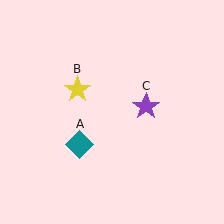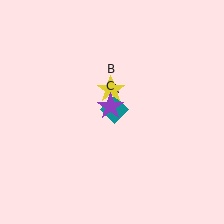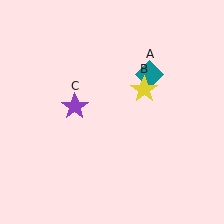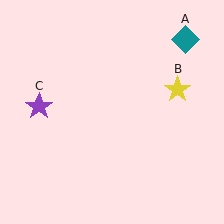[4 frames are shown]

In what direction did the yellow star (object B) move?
The yellow star (object B) moved right.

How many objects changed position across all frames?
3 objects changed position: teal diamond (object A), yellow star (object B), purple star (object C).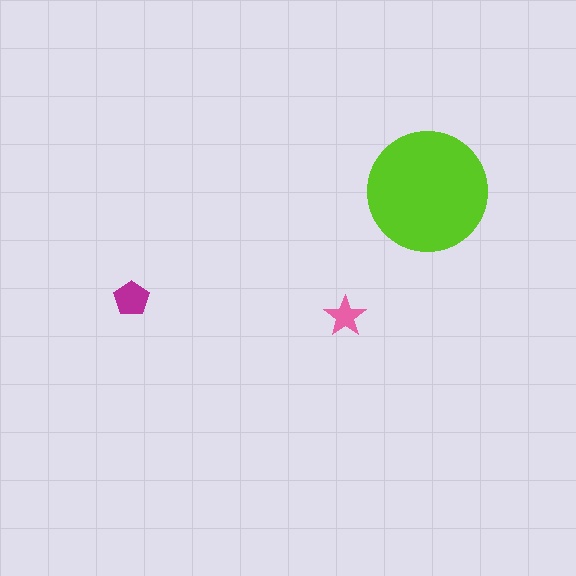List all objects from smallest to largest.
The pink star, the magenta pentagon, the lime circle.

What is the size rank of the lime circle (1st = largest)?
1st.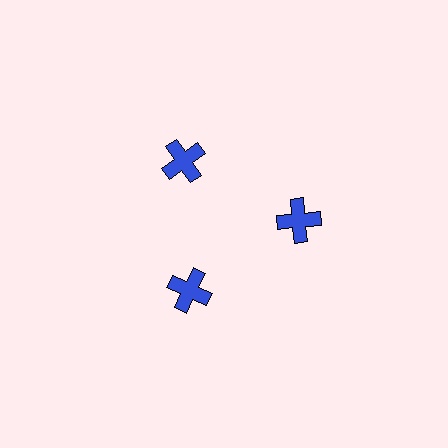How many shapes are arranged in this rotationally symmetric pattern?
There are 3 shapes, arranged in 3 groups of 1.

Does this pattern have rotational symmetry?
Yes, this pattern has 3-fold rotational symmetry. It looks the same after rotating 120 degrees around the center.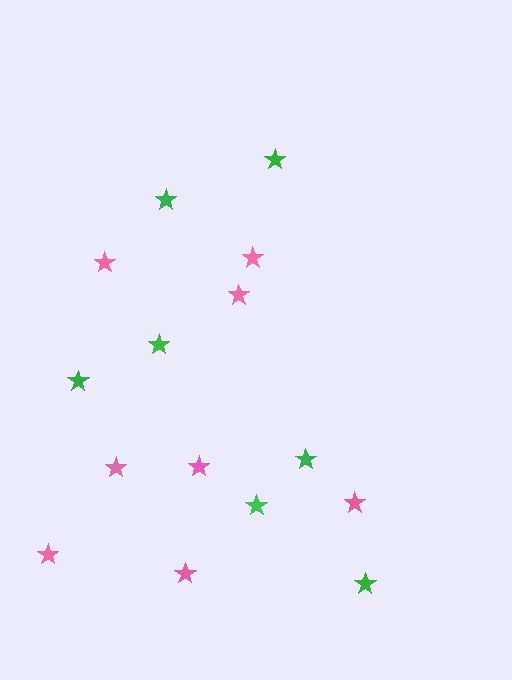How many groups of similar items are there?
There are 2 groups: one group of green stars (7) and one group of pink stars (8).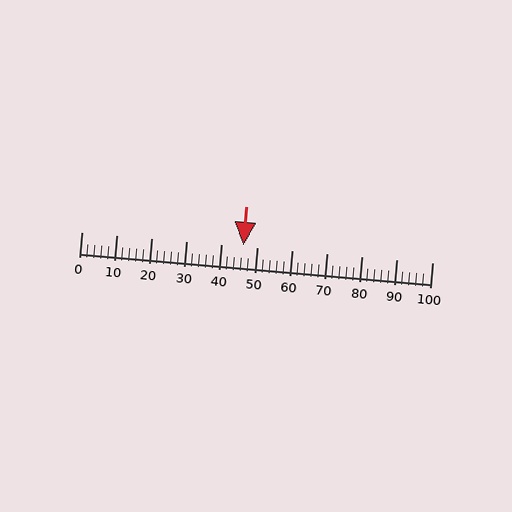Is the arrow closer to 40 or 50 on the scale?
The arrow is closer to 50.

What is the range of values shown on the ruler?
The ruler shows values from 0 to 100.